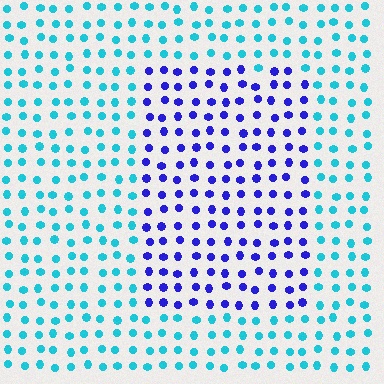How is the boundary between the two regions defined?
The boundary is defined purely by a slight shift in hue (about 58 degrees). Spacing, size, and orientation are identical on both sides.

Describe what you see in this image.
The image is filled with small cyan elements in a uniform arrangement. A rectangle-shaped region is visible where the elements are tinted to a slightly different hue, forming a subtle color boundary.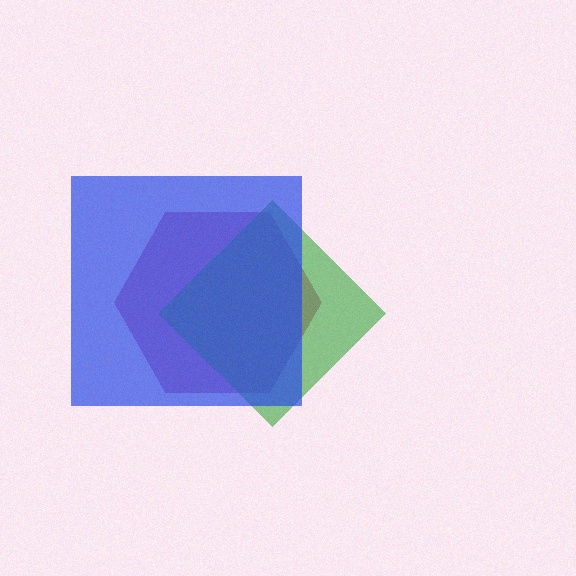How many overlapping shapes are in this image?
There are 3 overlapping shapes in the image.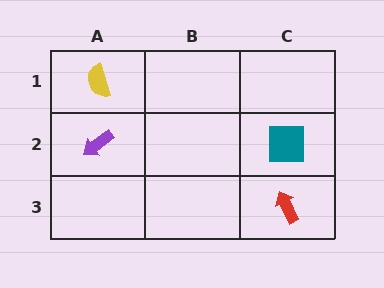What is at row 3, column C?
A red arrow.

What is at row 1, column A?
A yellow semicircle.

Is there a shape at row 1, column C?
No, that cell is empty.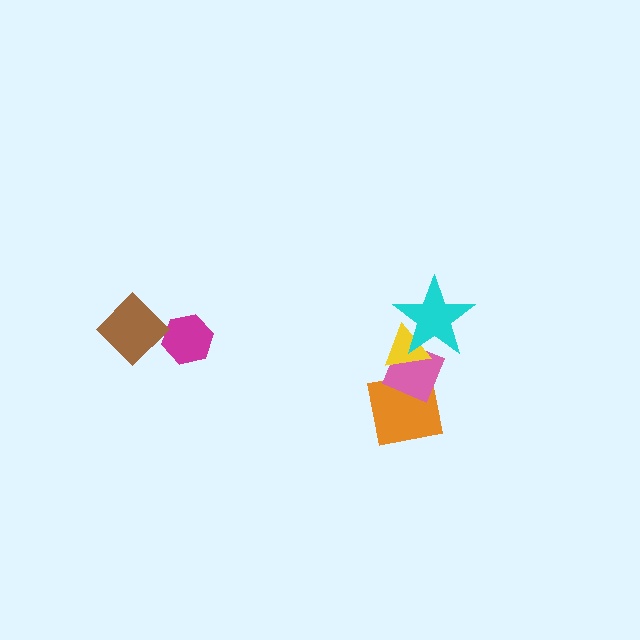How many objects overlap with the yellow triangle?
2 objects overlap with the yellow triangle.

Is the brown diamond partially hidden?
No, no other shape covers it.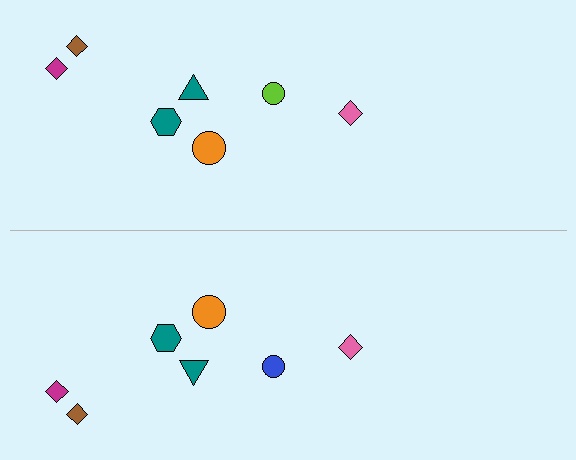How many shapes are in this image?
There are 14 shapes in this image.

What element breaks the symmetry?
The blue circle on the bottom side breaks the symmetry — its mirror counterpart is lime.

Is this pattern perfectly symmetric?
No, the pattern is not perfectly symmetric. The blue circle on the bottom side breaks the symmetry — its mirror counterpart is lime.